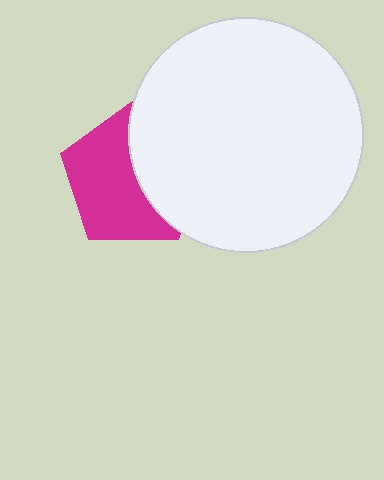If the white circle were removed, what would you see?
You would see the complete magenta pentagon.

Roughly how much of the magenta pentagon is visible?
About half of it is visible (roughly 58%).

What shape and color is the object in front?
The object in front is a white circle.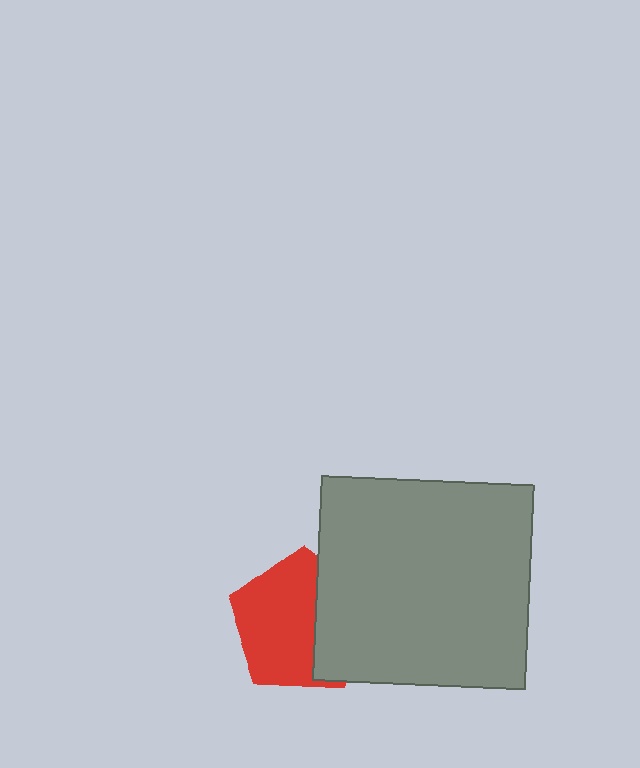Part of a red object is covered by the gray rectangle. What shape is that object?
It is a pentagon.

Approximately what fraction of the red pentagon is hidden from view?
Roughly 36% of the red pentagon is hidden behind the gray rectangle.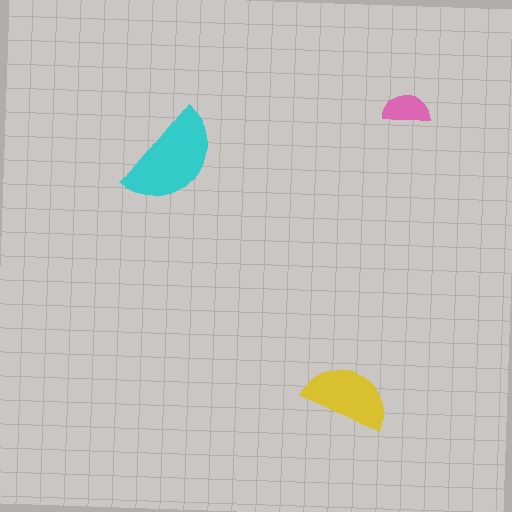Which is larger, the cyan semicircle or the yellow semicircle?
The cyan one.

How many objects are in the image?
There are 3 objects in the image.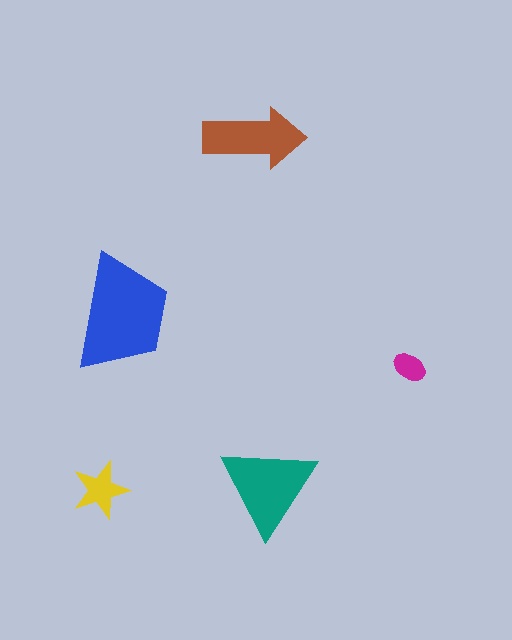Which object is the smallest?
The magenta ellipse.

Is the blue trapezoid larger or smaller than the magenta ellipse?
Larger.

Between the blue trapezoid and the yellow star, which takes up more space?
The blue trapezoid.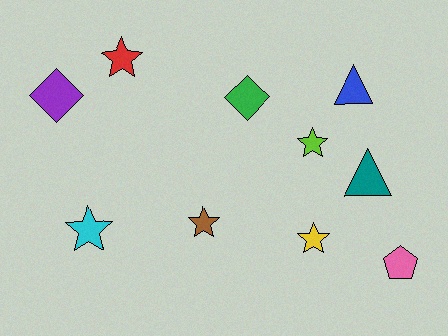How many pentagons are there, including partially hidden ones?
There is 1 pentagon.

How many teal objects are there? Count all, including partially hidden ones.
There is 1 teal object.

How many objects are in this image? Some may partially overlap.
There are 10 objects.